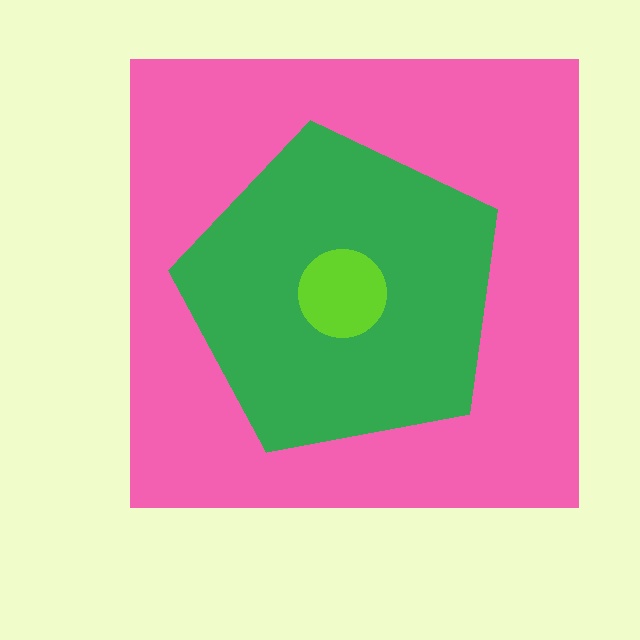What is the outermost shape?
The pink square.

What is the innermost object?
The lime circle.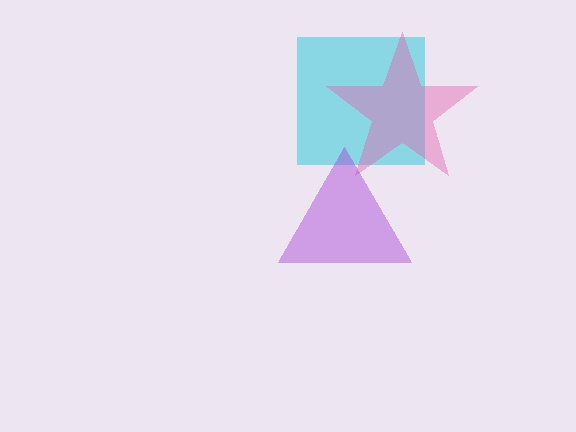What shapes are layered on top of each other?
The layered shapes are: a cyan square, a pink star, a purple triangle.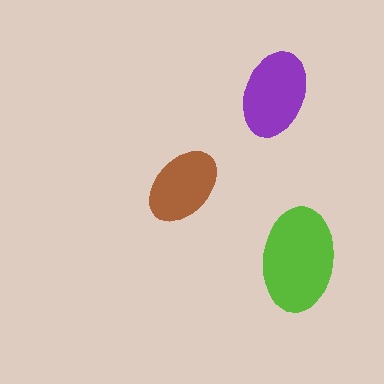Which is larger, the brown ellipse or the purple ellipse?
The purple one.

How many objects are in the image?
There are 3 objects in the image.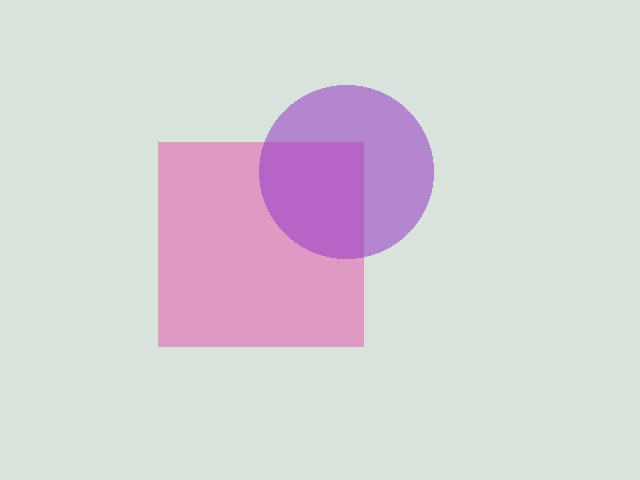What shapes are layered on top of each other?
The layered shapes are: a pink square, a purple circle.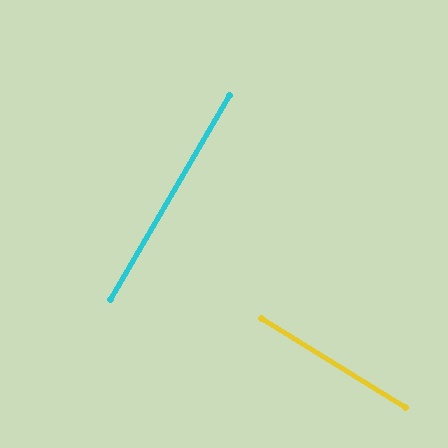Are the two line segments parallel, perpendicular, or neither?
Perpendicular — they meet at approximately 89°.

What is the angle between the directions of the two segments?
Approximately 89 degrees.